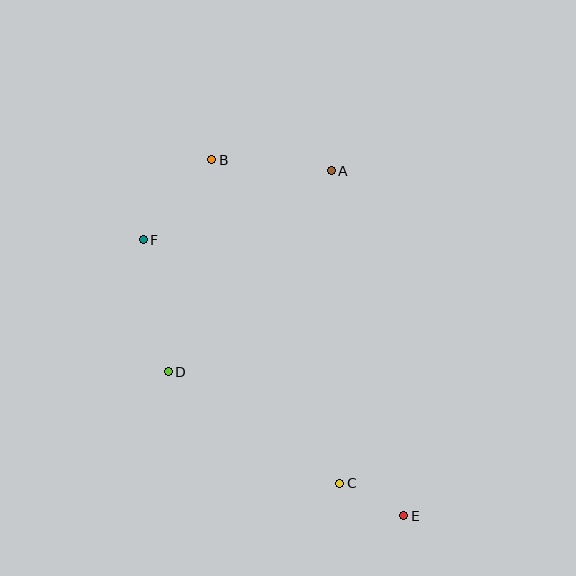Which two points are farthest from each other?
Points B and E are farthest from each other.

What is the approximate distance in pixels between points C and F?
The distance between C and F is approximately 313 pixels.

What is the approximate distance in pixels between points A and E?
The distance between A and E is approximately 353 pixels.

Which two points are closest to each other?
Points C and E are closest to each other.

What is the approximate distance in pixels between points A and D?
The distance between A and D is approximately 259 pixels.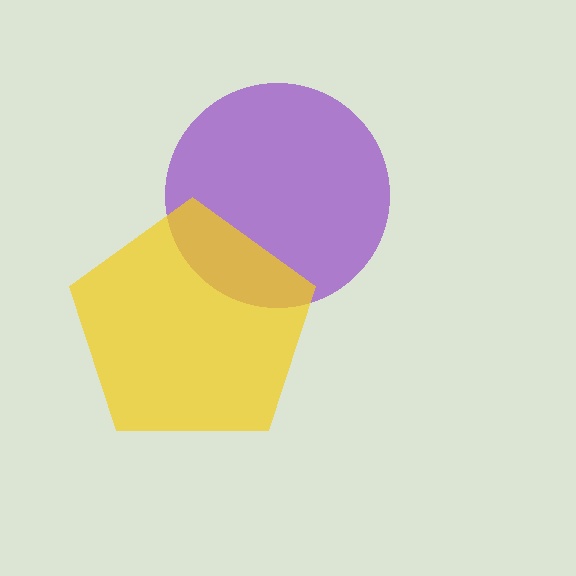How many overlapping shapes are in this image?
There are 2 overlapping shapes in the image.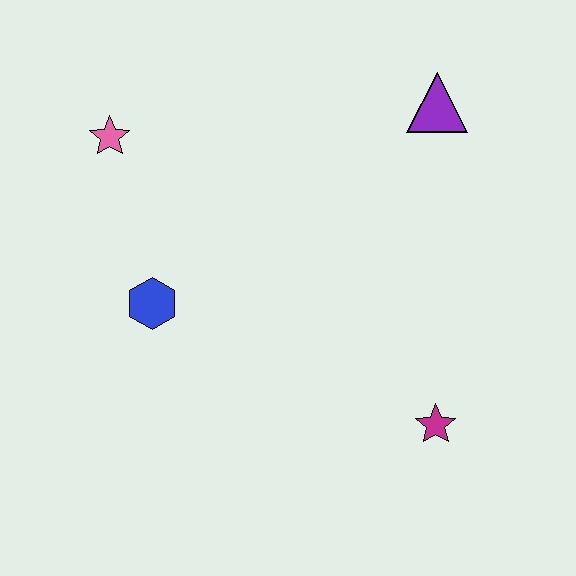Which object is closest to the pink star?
The blue hexagon is closest to the pink star.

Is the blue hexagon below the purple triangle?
Yes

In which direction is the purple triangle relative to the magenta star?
The purple triangle is above the magenta star.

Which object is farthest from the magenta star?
The pink star is farthest from the magenta star.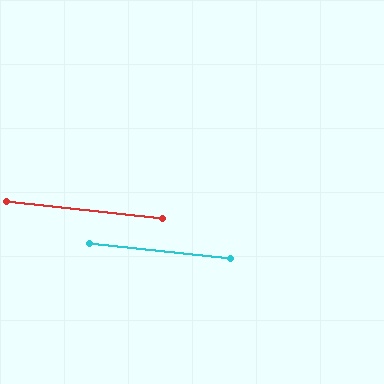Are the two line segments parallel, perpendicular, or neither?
Parallel — their directions differ by only 0.2°.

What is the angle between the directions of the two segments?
Approximately 0 degrees.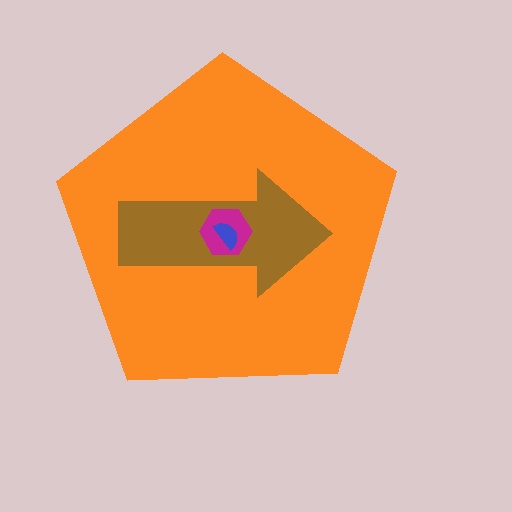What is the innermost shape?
The blue semicircle.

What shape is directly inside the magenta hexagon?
The blue semicircle.